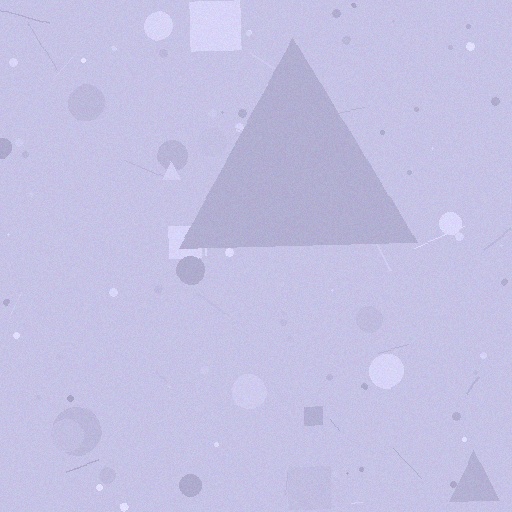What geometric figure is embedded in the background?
A triangle is embedded in the background.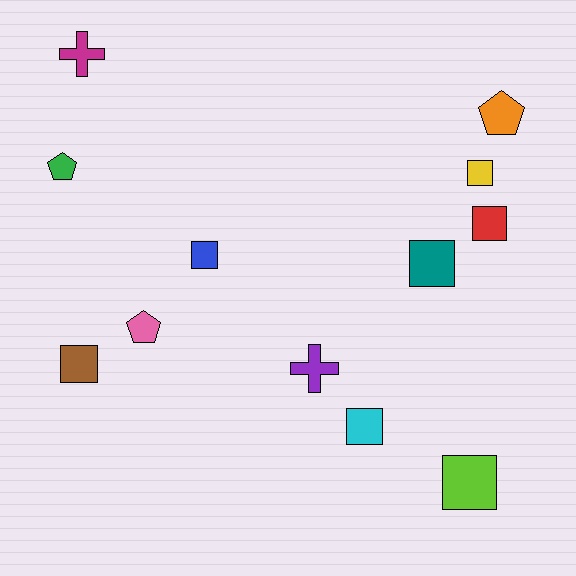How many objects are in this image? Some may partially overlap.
There are 12 objects.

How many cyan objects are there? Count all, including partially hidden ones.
There is 1 cyan object.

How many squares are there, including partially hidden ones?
There are 7 squares.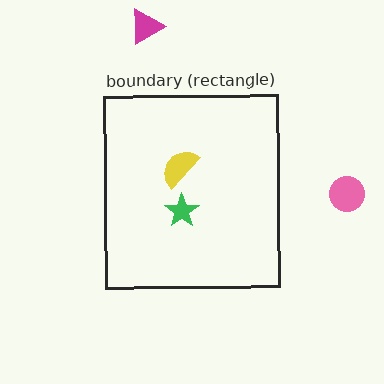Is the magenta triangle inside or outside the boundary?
Outside.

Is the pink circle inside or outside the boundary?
Outside.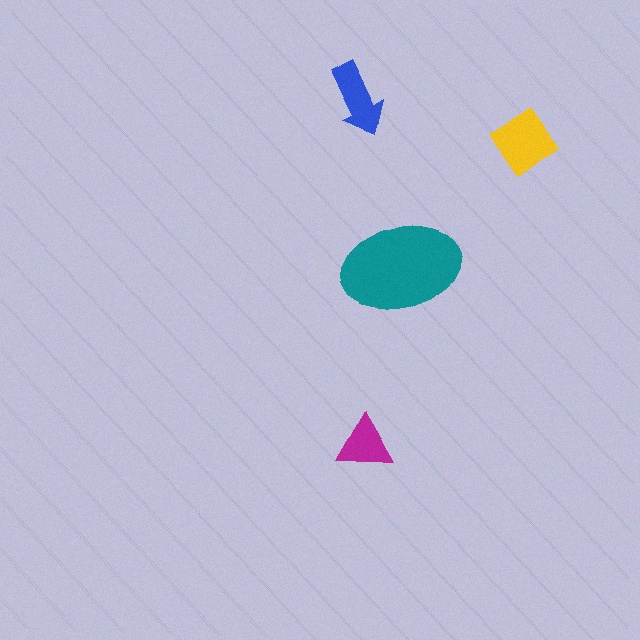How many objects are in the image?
There are 4 objects in the image.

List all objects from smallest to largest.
The magenta triangle, the blue arrow, the yellow diamond, the teal ellipse.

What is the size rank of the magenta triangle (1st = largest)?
4th.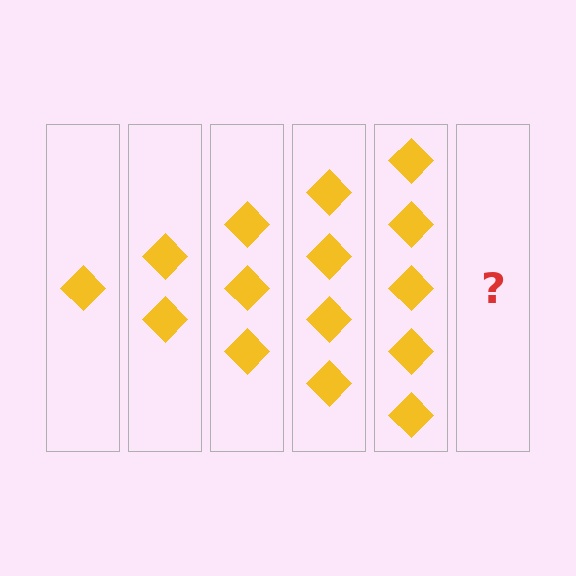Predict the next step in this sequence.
The next step is 6 diamonds.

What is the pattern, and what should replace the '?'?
The pattern is that each step adds one more diamond. The '?' should be 6 diamonds.